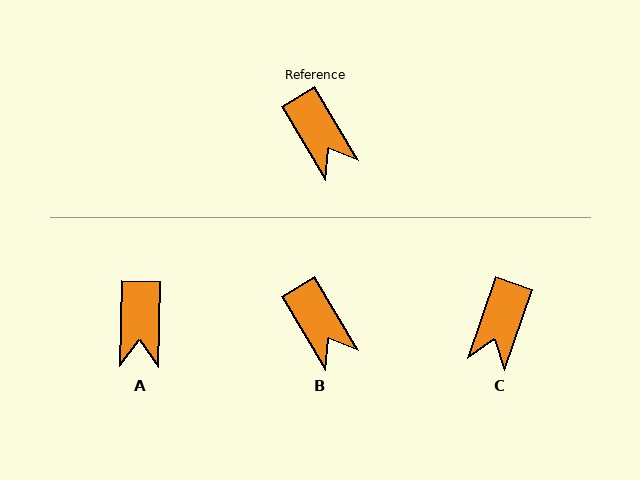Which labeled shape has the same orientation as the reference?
B.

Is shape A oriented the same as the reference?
No, it is off by about 33 degrees.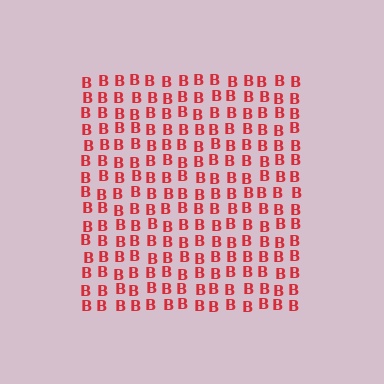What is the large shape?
The large shape is a square.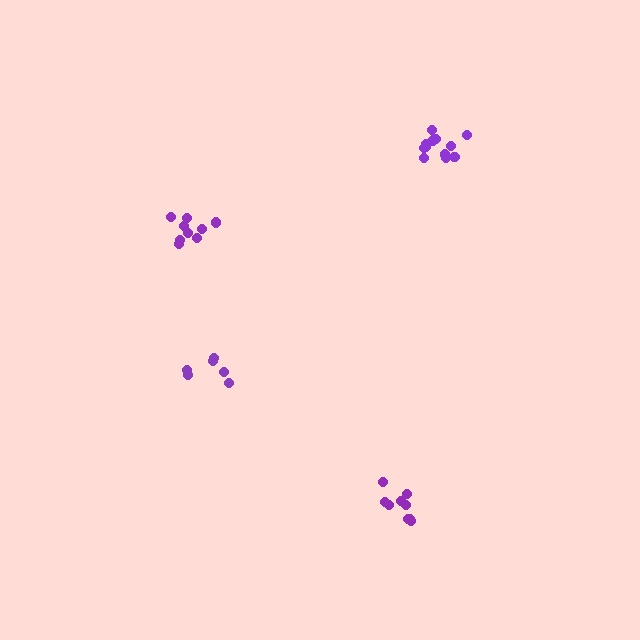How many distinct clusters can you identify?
There are 4 distinct clusters.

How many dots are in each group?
Group 1: 12 dots, Group 2: 6 dots, Group 3: 9 dots, Group 4: 9 dots (36 total).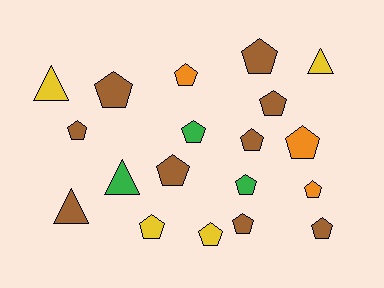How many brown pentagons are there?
There are 8 brown pentagons.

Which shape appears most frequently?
Pentagon, with 15 objects.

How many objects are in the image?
There are 19 objects.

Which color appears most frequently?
Brown, with 9 objects.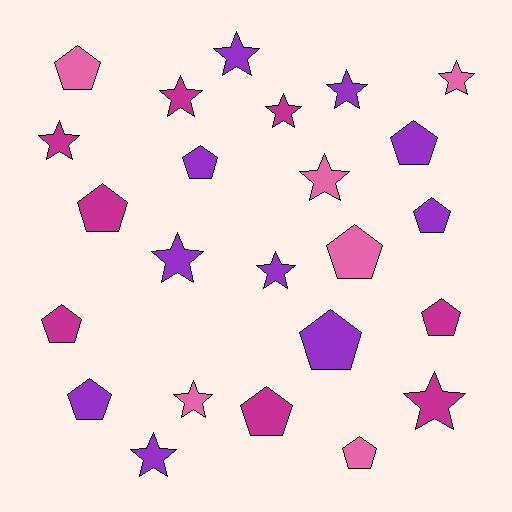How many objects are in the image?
There are 24 objects.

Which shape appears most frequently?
Pentagon, with 12 objects.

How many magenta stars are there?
There are 4 magenta stars.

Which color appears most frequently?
Purple, with 10 objects.